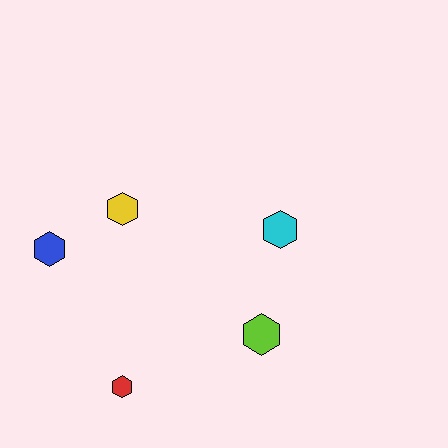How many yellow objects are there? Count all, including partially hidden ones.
There is 1 yellow object.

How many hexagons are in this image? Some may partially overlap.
There are 5 hexagons.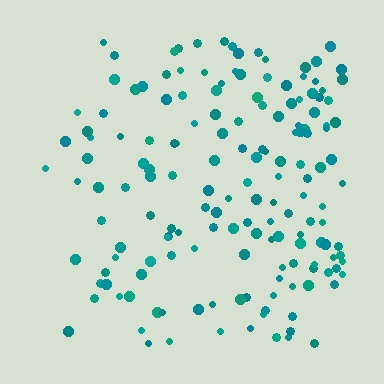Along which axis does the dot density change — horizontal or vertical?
Horizontal.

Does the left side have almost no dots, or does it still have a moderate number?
Still a moderate number, just noticeably fewer than the right.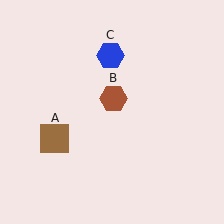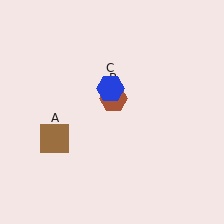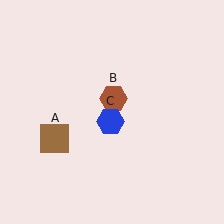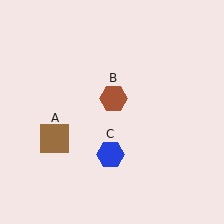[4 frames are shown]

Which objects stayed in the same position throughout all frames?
Brown square (object A) and brown hexagon (object B) remained stationary.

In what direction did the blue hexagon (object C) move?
The blue hexagon (object C) moved down.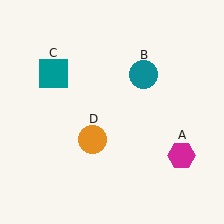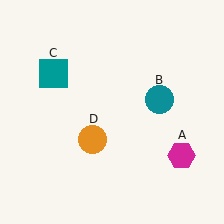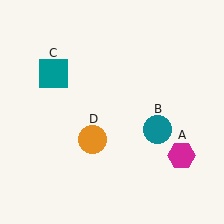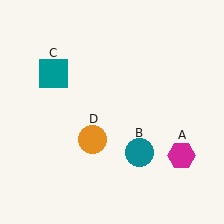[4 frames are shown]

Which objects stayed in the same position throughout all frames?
Magenta hexagon (object A) and teal square (object C) and orange circle (object D) remained stationary.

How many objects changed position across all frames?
1 object changed position: teal circle (object B).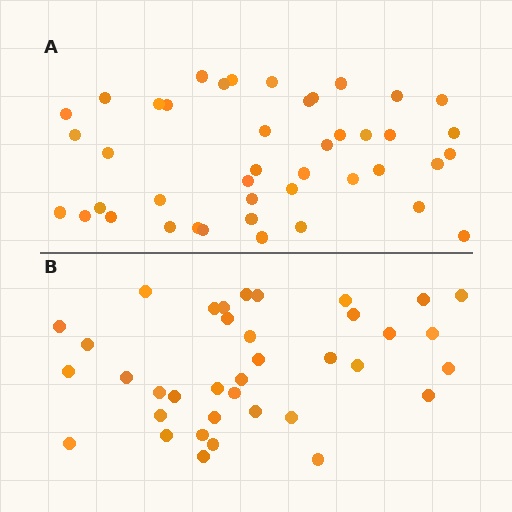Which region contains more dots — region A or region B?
Region A (the top region) has more dots.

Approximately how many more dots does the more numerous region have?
Region A has about 6 more dots than region B.